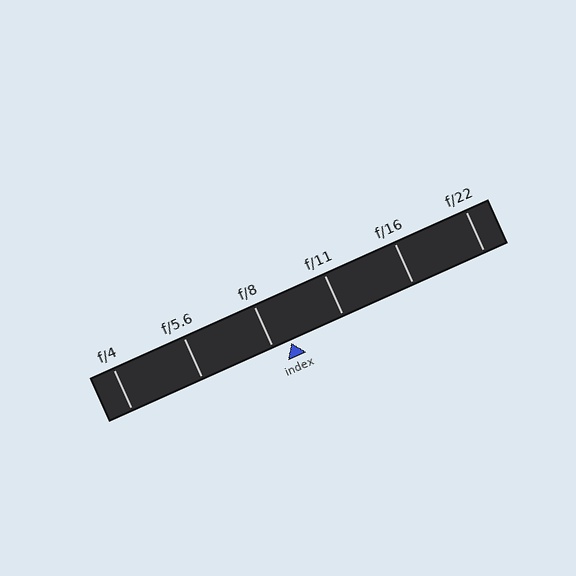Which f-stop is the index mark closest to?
The index mark is closest to f/8.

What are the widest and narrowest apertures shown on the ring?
The widest aperture shown is f/4 and the narrowest is f/22.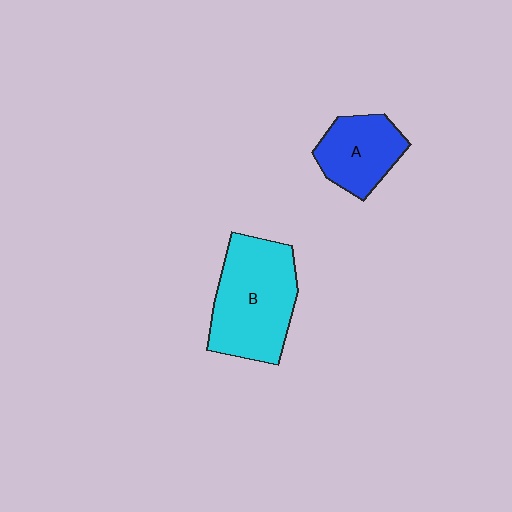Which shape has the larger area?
Shape B (cyan).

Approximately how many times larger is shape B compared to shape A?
Approximately 1.7 times.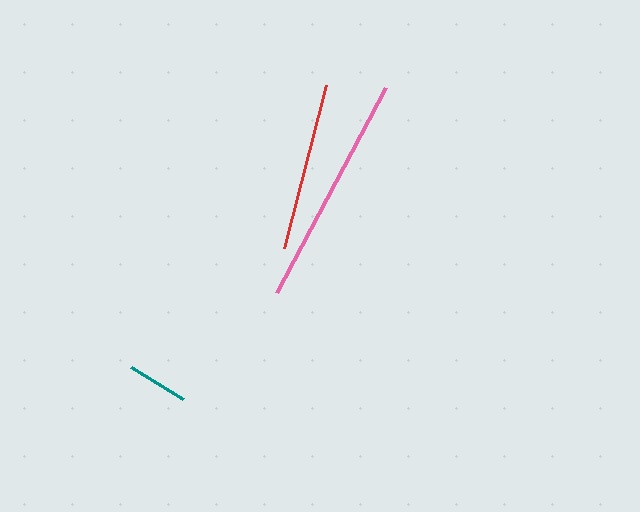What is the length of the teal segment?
The teal segment is approximately 61 pixels long.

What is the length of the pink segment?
The pink segment is approximately 232 pixels long.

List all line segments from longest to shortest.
From longest to shortest: pink, red, teal.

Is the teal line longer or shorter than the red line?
The red line is longer than the teal line.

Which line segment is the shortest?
The teal line is the shortest at approximately 61 pixels.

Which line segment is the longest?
The pink line is the longest at approximately 232 pixels.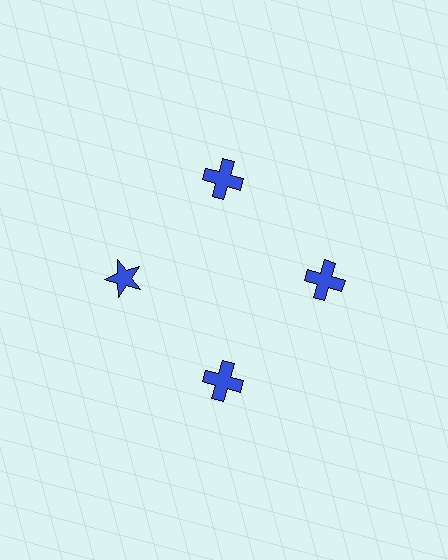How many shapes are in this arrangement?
There are 4 shapes arranged in a ring pattern.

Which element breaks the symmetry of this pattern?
The blue star at roughly the 9 o'clock position breaks the symmetry. All other shapes are blue crosses.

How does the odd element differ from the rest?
It has a different shape: star instead of cross.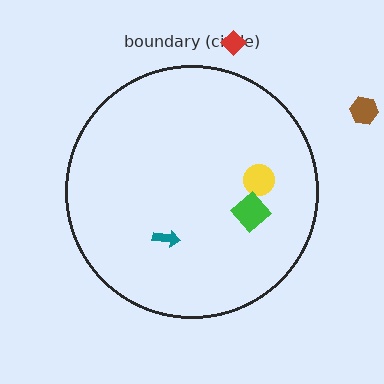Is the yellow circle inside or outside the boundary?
Inside.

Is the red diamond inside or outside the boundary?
Outside.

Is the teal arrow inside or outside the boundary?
Inside.